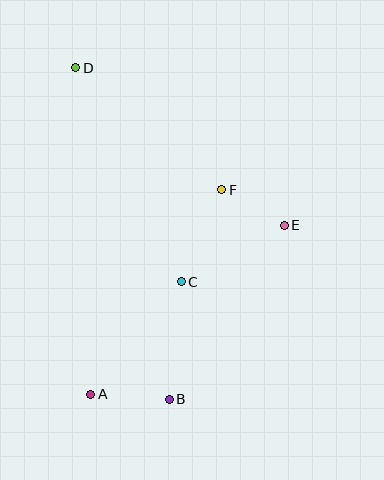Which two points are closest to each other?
Points E and F are closest to each other.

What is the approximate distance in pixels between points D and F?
The distance between D and F is approximately 190 pixels.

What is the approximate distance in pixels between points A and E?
The distance between A and E is approximately 257 pixels.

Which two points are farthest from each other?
Points B and D are farthest from each other.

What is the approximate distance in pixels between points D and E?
The distance between D and E is approximately 261 pixels.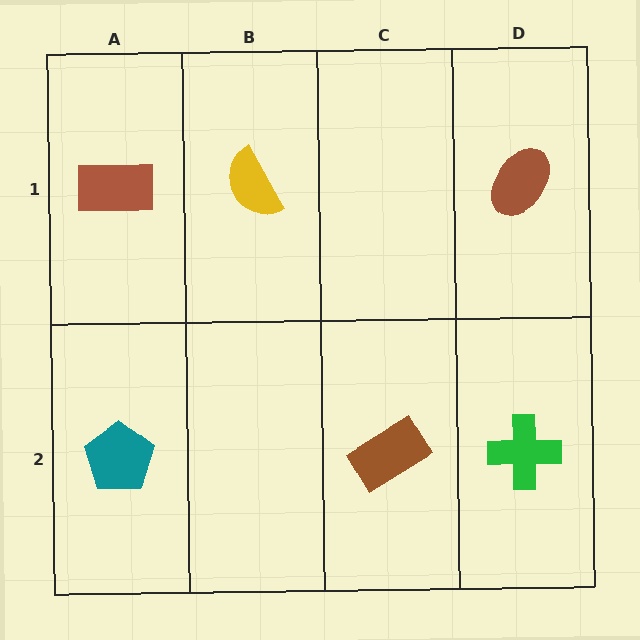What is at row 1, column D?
A brown ellipse.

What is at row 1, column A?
A brown rectangle.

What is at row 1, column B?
A yellow semicircle.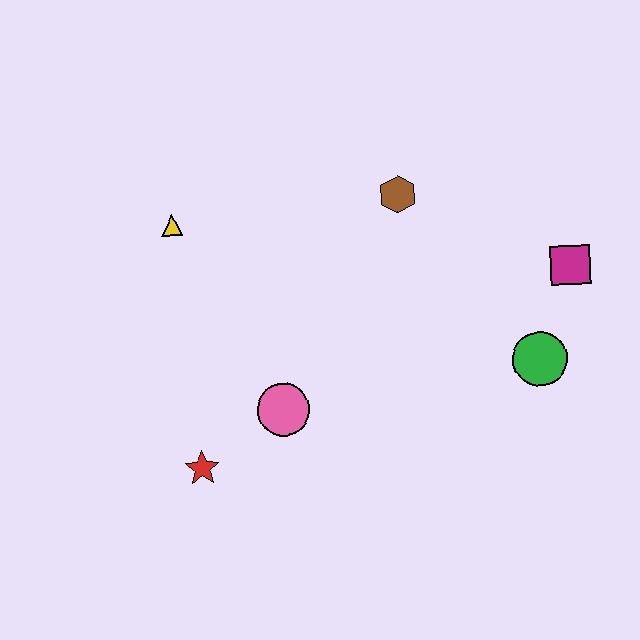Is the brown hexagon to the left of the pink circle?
No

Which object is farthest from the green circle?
The yellow triangle is farthest from the green circle.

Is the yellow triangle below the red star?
No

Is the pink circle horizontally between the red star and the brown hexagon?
Yes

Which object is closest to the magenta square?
The green circle is closest to the magenta square.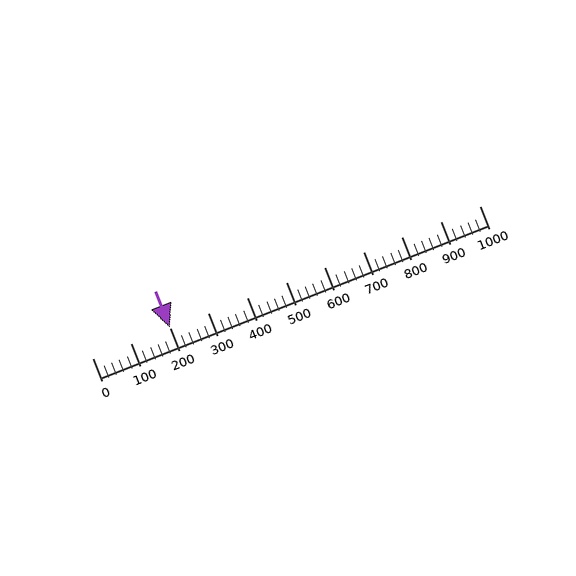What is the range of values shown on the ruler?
The ruler shows values from 0 to 1000.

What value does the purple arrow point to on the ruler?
The purple arrow points to approximately 200.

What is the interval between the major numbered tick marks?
The major tick marks are spaced 100 units apart.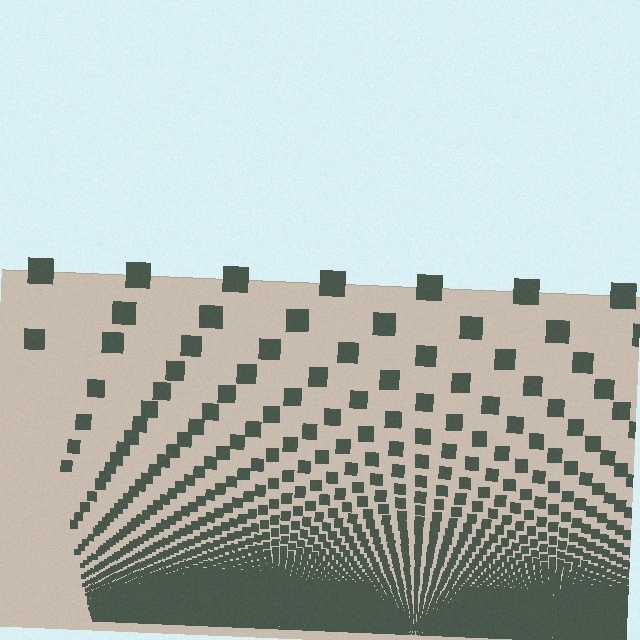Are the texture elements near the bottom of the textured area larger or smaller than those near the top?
Smaller. The gradient is inverted — elements near the bottom are smaller and denser.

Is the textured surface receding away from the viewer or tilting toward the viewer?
The surface appears to tilt toward the viewer. Texture elements get larger and sparser toward the top.